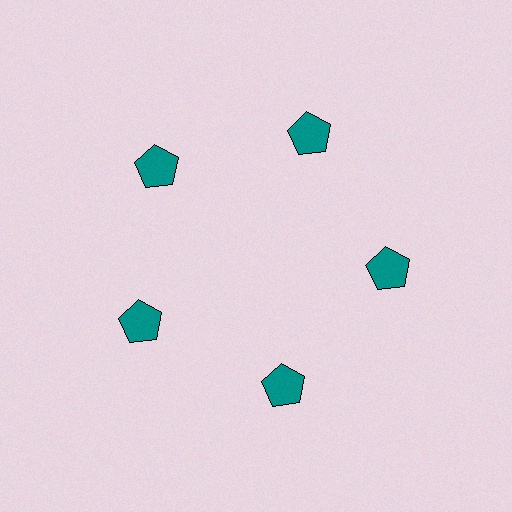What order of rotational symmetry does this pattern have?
This pattern has 5-fold rotational symmetry.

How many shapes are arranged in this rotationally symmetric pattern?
There are 5 shapes, arranged in 5 groups of 1.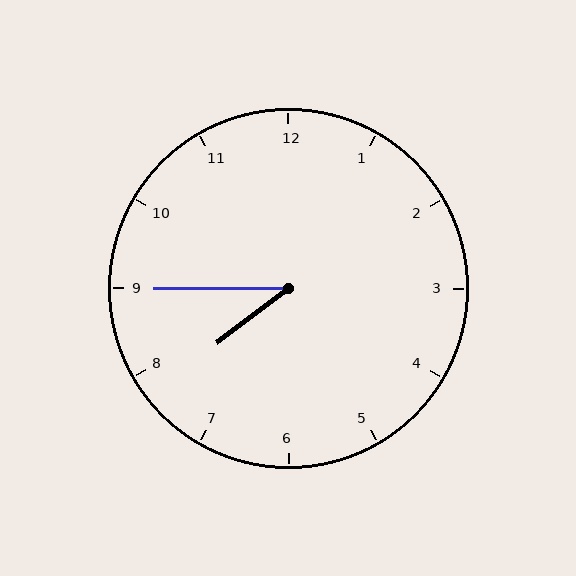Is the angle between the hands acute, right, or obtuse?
It is acute.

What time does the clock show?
7:45.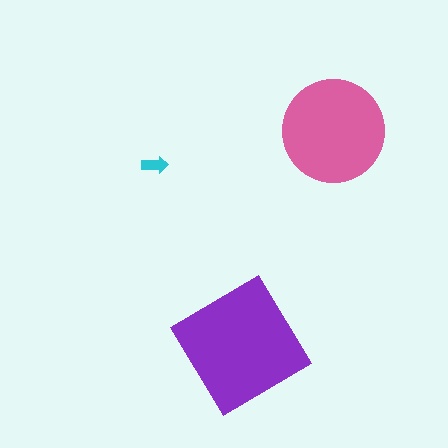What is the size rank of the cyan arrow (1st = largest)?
3rd.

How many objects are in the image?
There are 3 objects in the image.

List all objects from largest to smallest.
The purple diamond, the pink circle, the cyan arrow.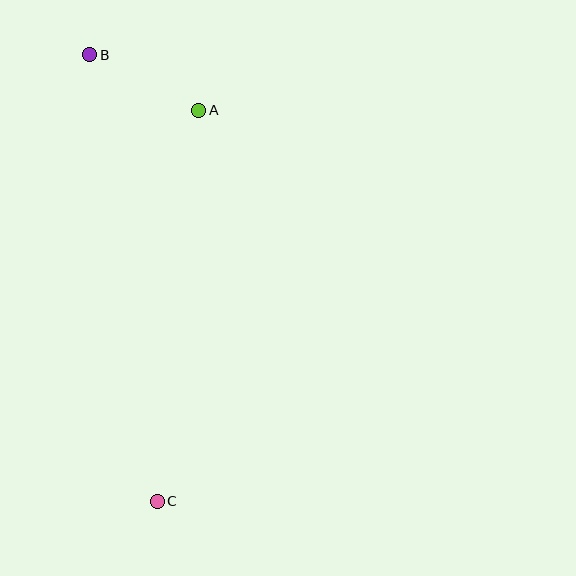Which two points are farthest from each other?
Points B and C are farthest from each other.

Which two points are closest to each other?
Points A and B are closest to each other.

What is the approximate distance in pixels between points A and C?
The distance between A and C is approximately 393 pixels.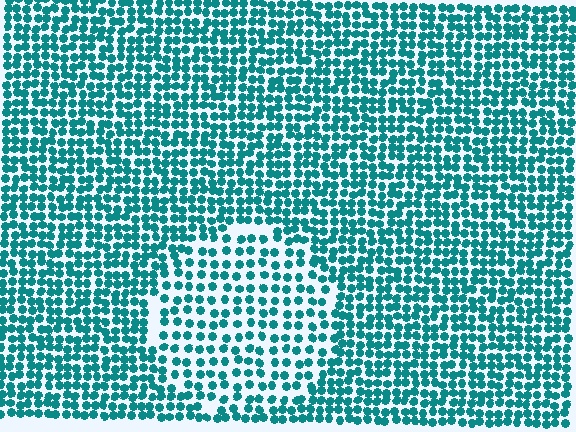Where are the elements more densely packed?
The elements are more densely packed outside the circle boundary.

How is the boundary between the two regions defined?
The boundary is defined by a change in element density (approximately 1.7x ratio). All elements are the same color, size, and shape.